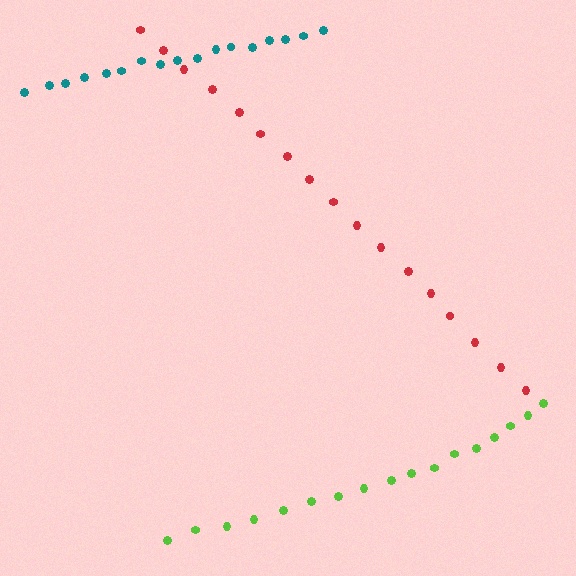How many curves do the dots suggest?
There are 3 distinct paths.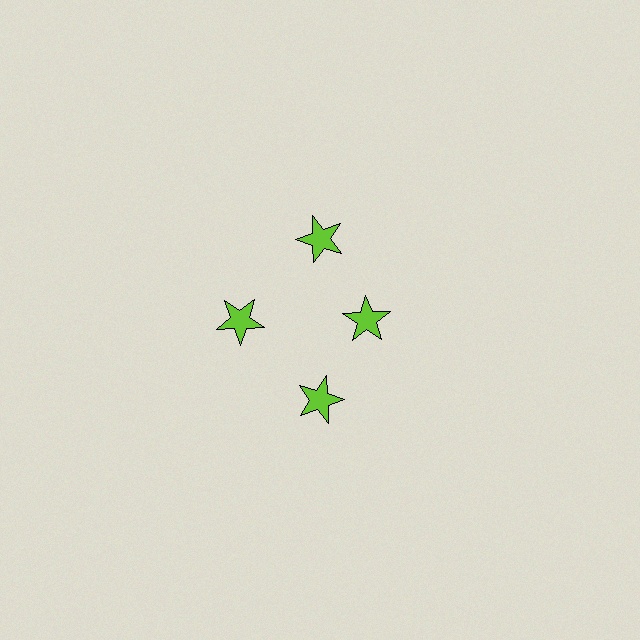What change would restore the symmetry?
The symmetry would be restored by moving it outward, back onto the ring so that all 4 stars sit at equal angles and equal distance from the center.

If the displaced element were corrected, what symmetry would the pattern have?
It would have 4-fold rotational symmetry — the pattern would map onto itself every 90 degrees.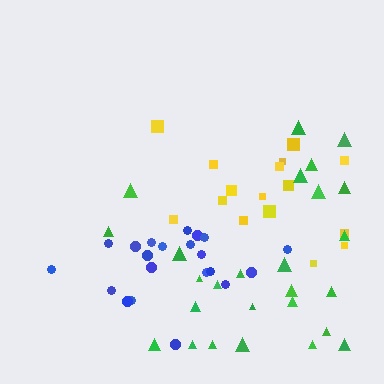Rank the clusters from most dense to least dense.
blue, yellow, green.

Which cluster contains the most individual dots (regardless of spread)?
Green (28).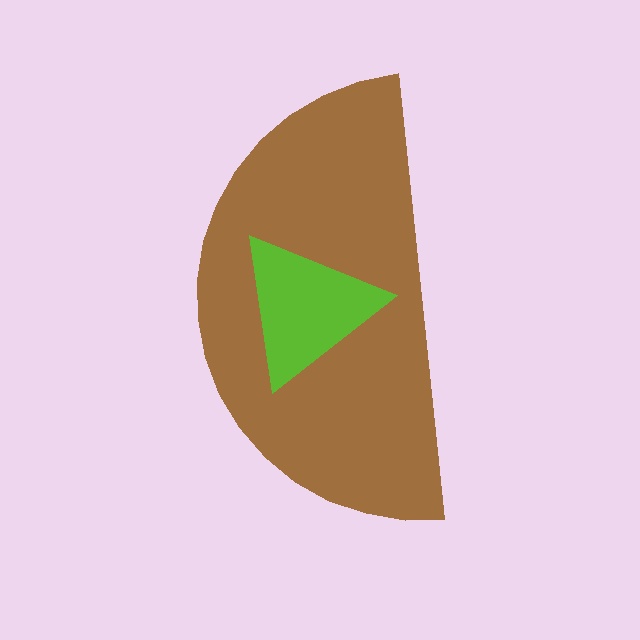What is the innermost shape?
The lime triangle.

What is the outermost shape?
The brown semicircle.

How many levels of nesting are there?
2.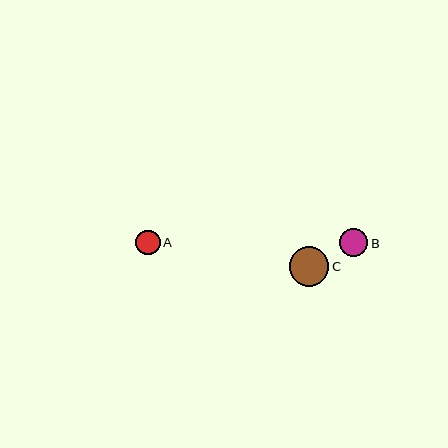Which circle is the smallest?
Circle A is the smallest with a size of approximately 24 pixels.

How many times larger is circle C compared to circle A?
Circle C is approximately 1.6 times the size of circle A.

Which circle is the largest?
Circle C is the largest with a size of approximately 40 pixels.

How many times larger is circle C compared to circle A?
Circle C is approximately 1.6 times the size of circle A.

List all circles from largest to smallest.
From largest to smallest: C, B, A.